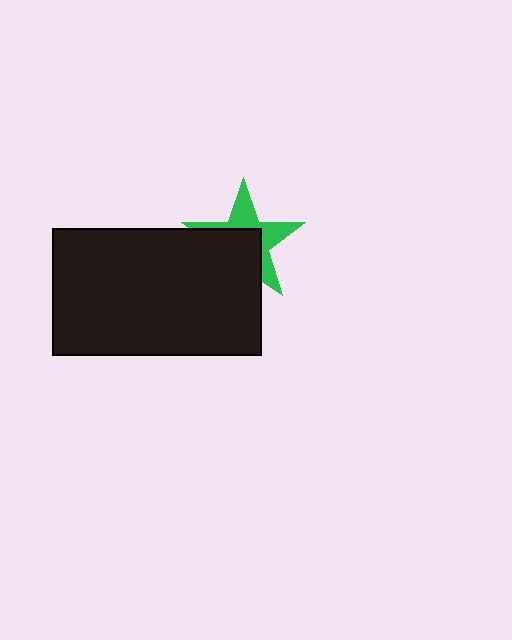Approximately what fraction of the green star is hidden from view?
Roughly 53% of the green star is hidden behind the black rectangle.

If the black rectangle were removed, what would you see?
You would see the complete green star.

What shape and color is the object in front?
The object in front is a black rectangle.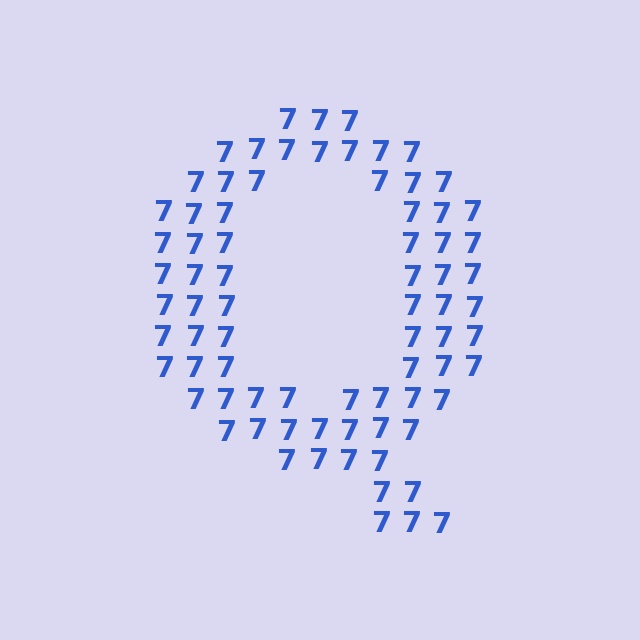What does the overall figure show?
The overall figure shows the letter Q.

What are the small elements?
The small elements are digit 7's.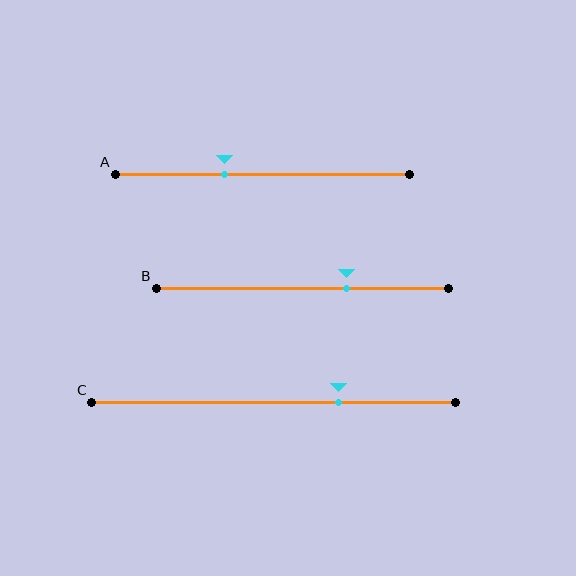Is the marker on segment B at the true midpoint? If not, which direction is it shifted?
No, the marker on segment B is shifted to the right by about 15% of the segment length.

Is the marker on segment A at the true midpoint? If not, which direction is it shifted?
No, the marker on segment A is shifted to the left by about 13% of the segment length.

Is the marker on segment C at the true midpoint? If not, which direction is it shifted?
No, the marker on segment C is shifted to the right by about 18% of the segment length.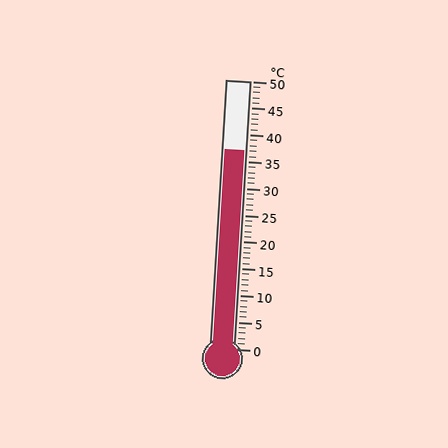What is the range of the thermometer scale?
The thermometer scale ranges from 0°C to 50°C.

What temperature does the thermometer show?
The thermometer shows approximately 37°C.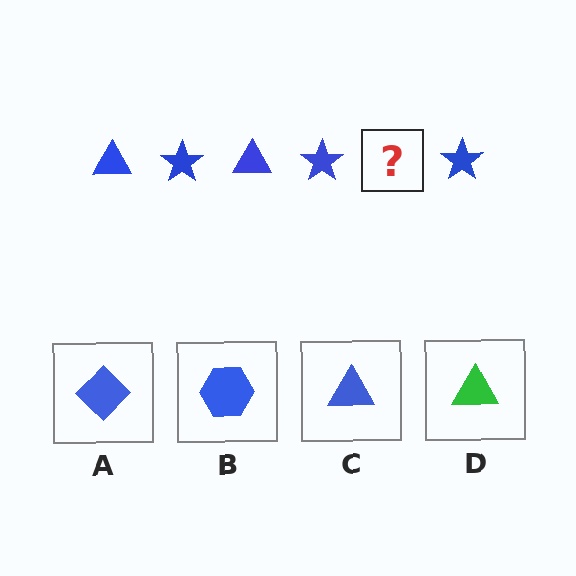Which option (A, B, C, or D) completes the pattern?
C.